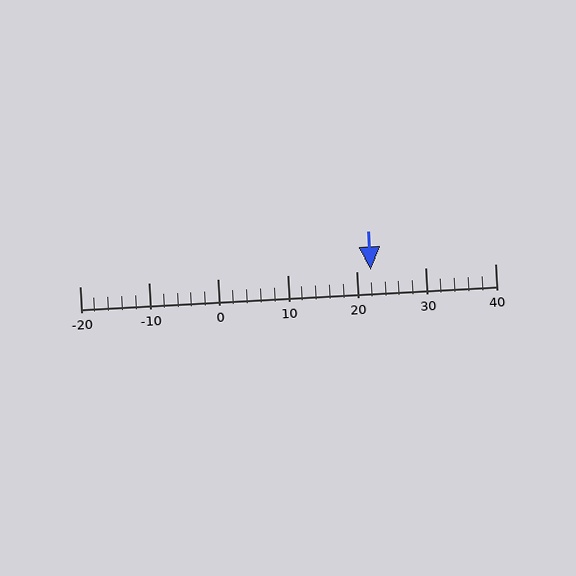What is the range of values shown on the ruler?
The ruler shows values from -20 to 40.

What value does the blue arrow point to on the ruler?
The blue arrow points to approximately 22.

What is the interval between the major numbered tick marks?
The major tick marks are spaced 10 units apart.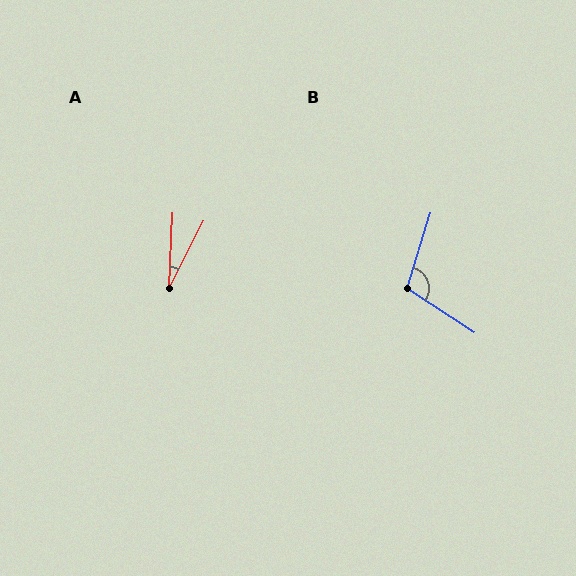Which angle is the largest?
B, at approximately 106 degrees.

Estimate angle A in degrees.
Approximately 25 degrees.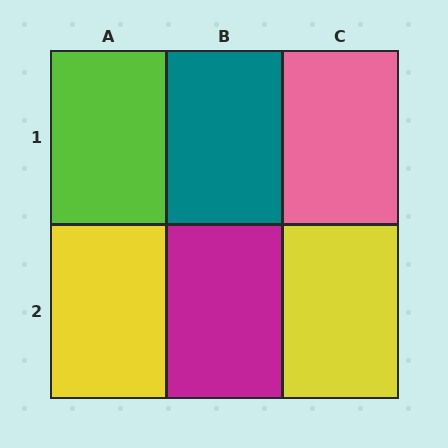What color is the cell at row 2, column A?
Yellow.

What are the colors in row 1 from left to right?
Lime, teal, pink.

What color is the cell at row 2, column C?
Yellow.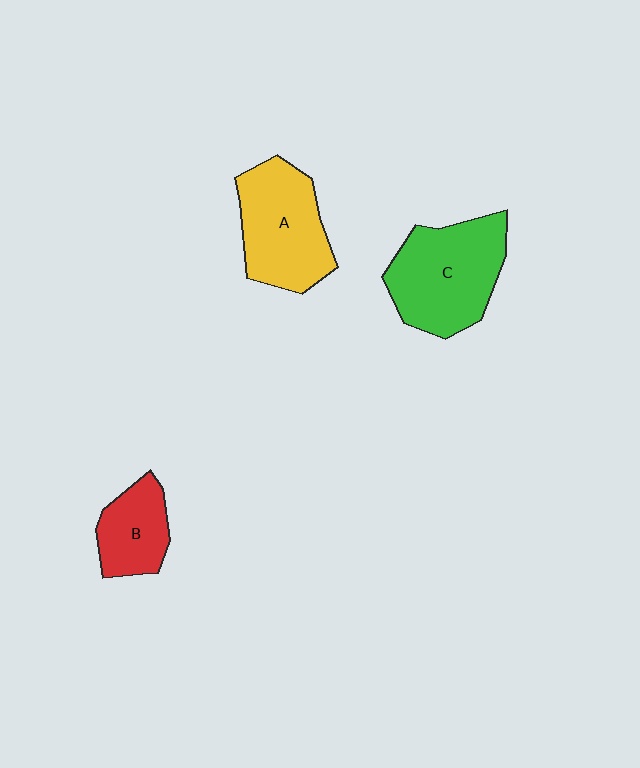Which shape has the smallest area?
Shape B (red).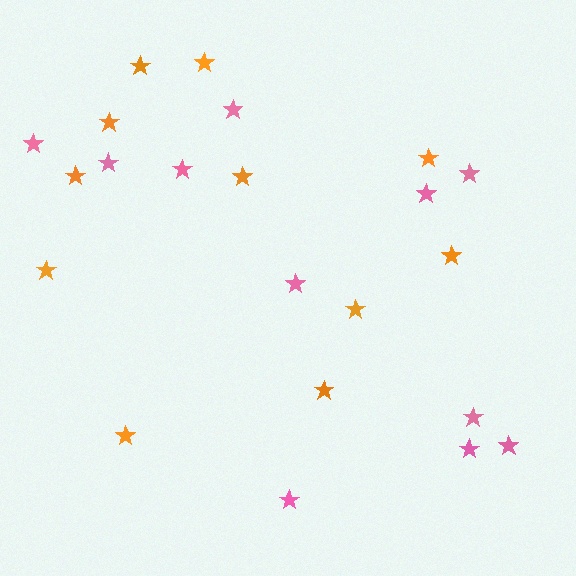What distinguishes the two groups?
There are 2 groups: one group of pink stars (11) and one group of orange stars (11).